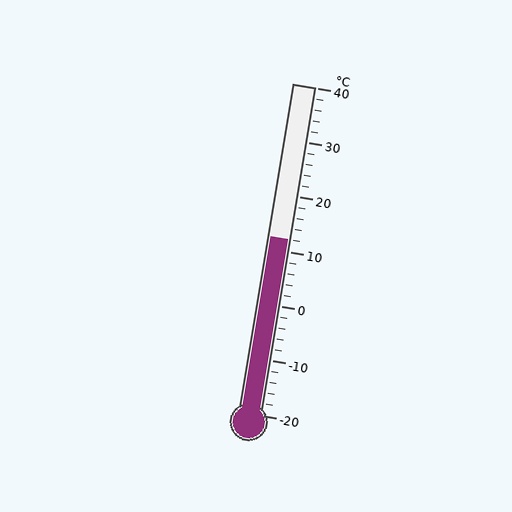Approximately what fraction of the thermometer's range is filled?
The thermometer is filled to approximately 55% of its range.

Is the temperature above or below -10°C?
The temperature is above -10°C.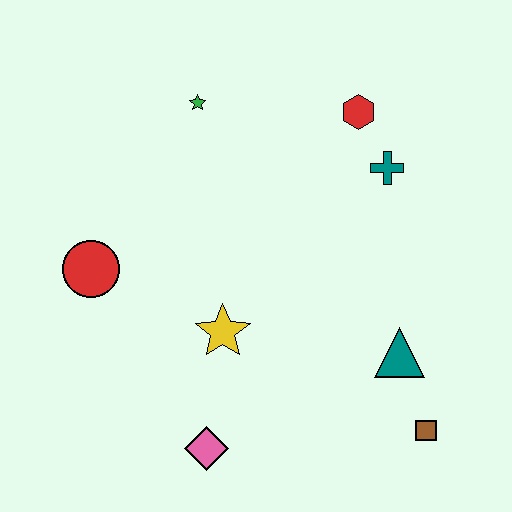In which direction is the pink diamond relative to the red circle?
The pink diamond is below the red circle.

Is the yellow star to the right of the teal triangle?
No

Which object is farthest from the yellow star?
The red hexagon is farthest from the yellow star.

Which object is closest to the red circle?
The yellow star is closest to the red circle.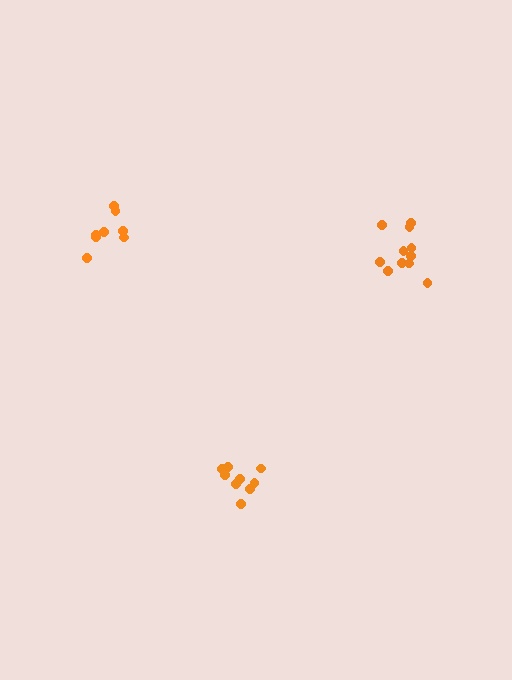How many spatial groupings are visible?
There are 3 spatial groupings.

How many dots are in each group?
Group 1: 9 dots, Group 2: 11 dots, Group 3: 8 dots (28 total).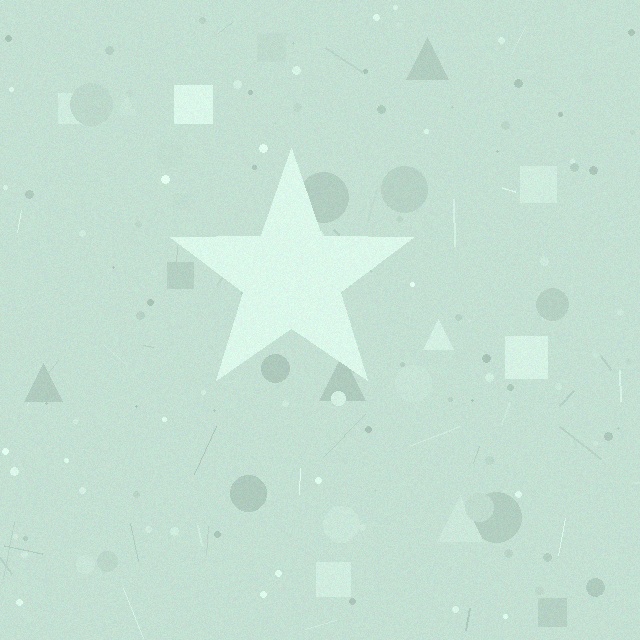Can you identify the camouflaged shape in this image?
The camouflaged shape is a star.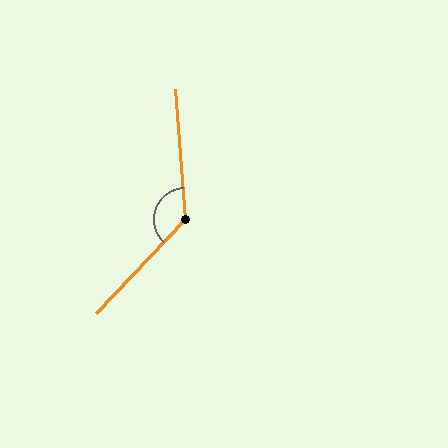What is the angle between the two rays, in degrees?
Approximately 132 degrees.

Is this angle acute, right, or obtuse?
It is obtuse.